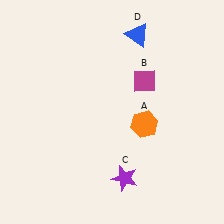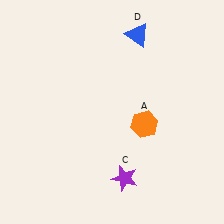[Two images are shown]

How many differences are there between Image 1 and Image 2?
There is 1 difference between the two images.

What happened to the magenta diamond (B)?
The magenta diamond (B) was removed in Image 2. It was in the top-right area of Image 1.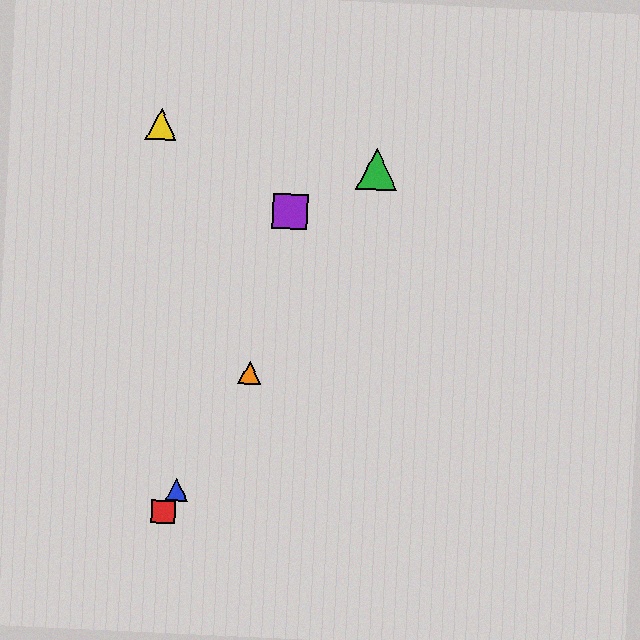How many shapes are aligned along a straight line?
4 shapes (the red square, the blue triangle, the green triangle, the orange triangle) are aligned along a straight line.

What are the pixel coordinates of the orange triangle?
The orange triangle is at (250, 373).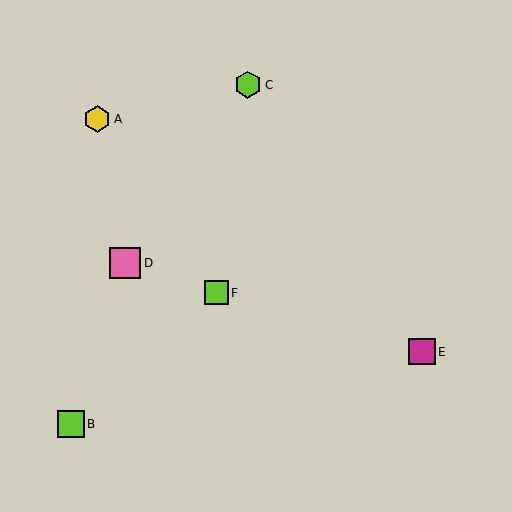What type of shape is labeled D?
Shape D is a pink square.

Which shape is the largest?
The pink square (labeled D) is the largest.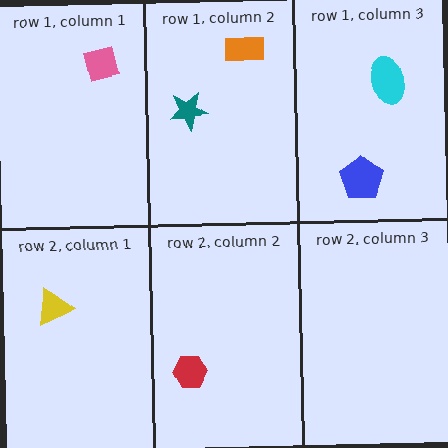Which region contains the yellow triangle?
The row 2, column 1 region.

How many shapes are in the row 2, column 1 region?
1.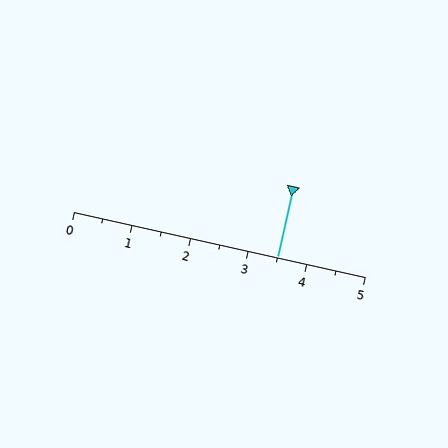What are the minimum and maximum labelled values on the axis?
The axis runs from 0 to 5.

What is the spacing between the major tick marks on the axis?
The major ticks are spaced 1 apart.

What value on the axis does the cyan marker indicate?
The marker indicates approximately 3.5.